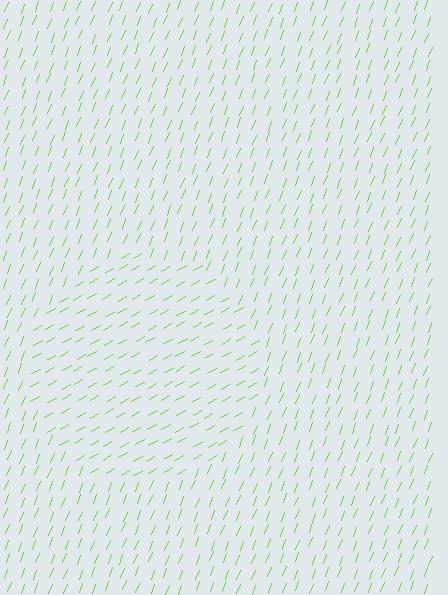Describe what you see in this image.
The image is filled with small lime line segments. A circle region in the image has lines oriented differently from the surrounding lines, creating a visible texture boundary.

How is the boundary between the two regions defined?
The boundary is defined purely by a change in line orientation (approximately 39 degrees difference). All lines are the same color and thickness.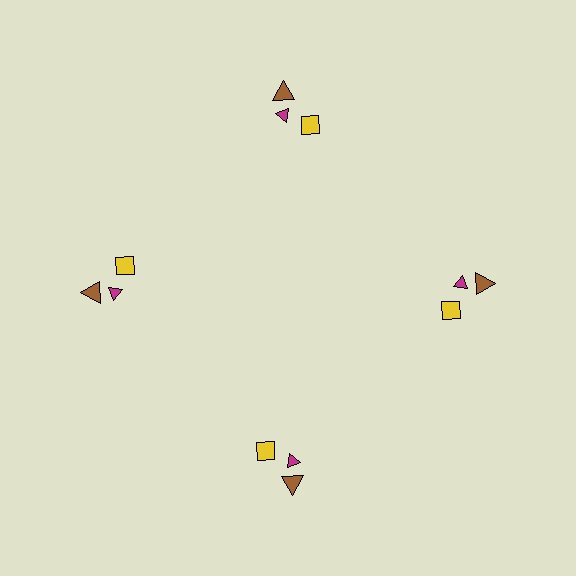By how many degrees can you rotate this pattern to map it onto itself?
The pattern maps onto itself every 90 degrees of rotation.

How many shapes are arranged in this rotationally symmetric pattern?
There are 12 shapes, arranged in 4 groups of 3.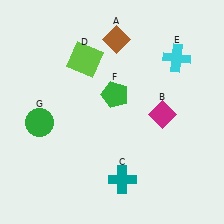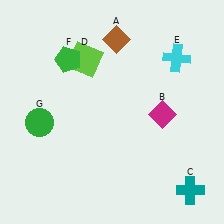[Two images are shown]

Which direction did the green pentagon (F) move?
The green pentagon (F) moved left.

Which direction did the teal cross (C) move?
The teal cross (C) moved right.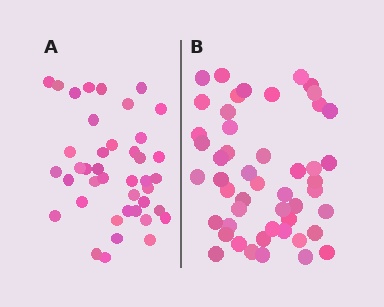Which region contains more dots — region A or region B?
Region B (the right region) has more dots.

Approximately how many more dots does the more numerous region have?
Region B has roughly 8 or so more dots than region A.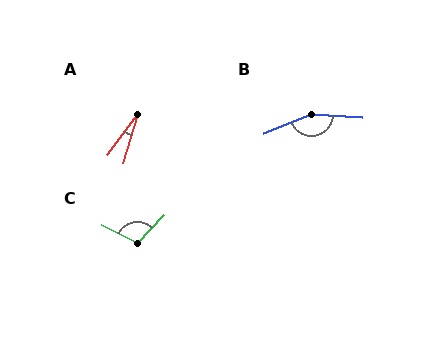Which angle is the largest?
B, at approximately 155 degrees.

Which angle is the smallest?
A, at approximately 21 degrees.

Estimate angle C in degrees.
Approximately 106 degrees.